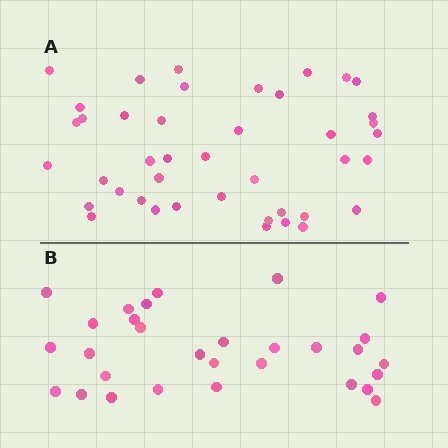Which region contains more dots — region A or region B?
Region A (the top region) has more dots.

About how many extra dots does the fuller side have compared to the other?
Region A has roughly 12 or so more dots than region B.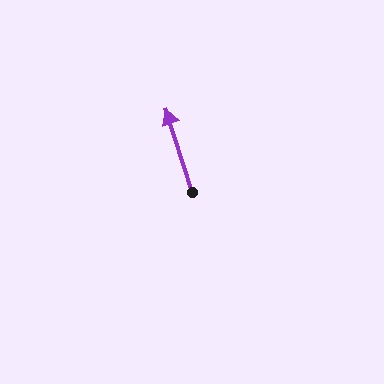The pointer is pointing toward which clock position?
Roughly 11 o'clock.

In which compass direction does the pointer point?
North.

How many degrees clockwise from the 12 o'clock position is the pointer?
Approximately 343 degrees.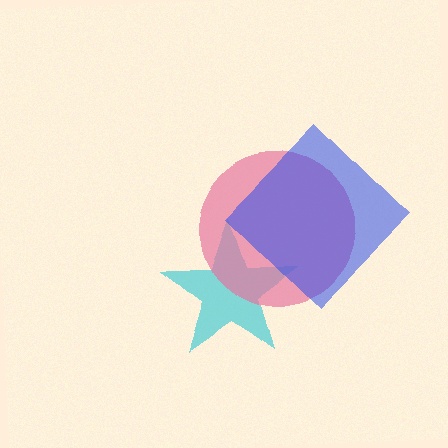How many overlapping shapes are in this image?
There are 3 overlapping shapes in the image.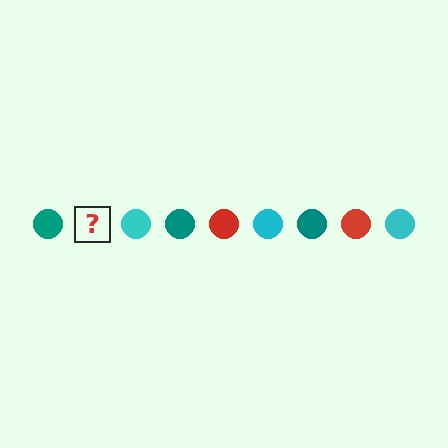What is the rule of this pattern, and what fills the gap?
The rule is that the pattern cycles through teal, red, cyan circles. The gap should be filled with a red circle.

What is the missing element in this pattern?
The missing element is a red circle.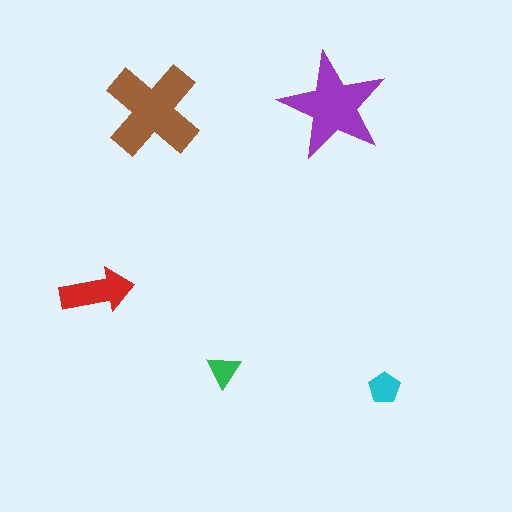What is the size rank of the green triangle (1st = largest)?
5th.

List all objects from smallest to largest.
The green triangle, the cyan pentagon, the red arrow, the purple star, the brown cross.